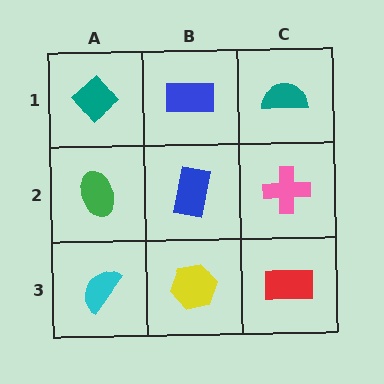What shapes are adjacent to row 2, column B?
A blue rectangle (row 1, column B), a yellow hexagon (row 3, column B), a green ellipse (row 2, column A), a pink cross (row 2, column C).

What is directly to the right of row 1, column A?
A blue rectangle.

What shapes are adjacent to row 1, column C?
A pink cross (row 2, column C), a blue rectangle (row 1, column B).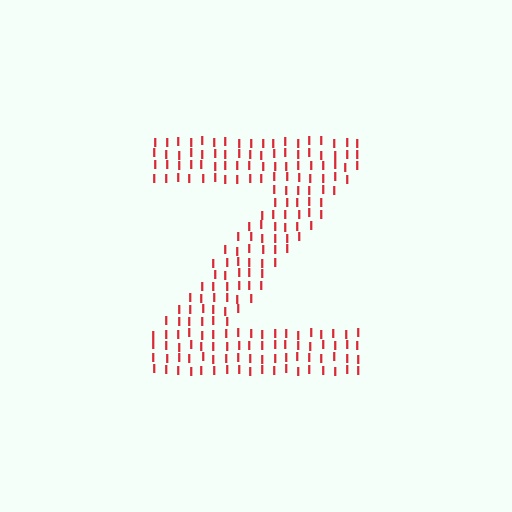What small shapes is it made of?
It is made of small letter I's.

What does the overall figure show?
The overall figure shows the letter Z.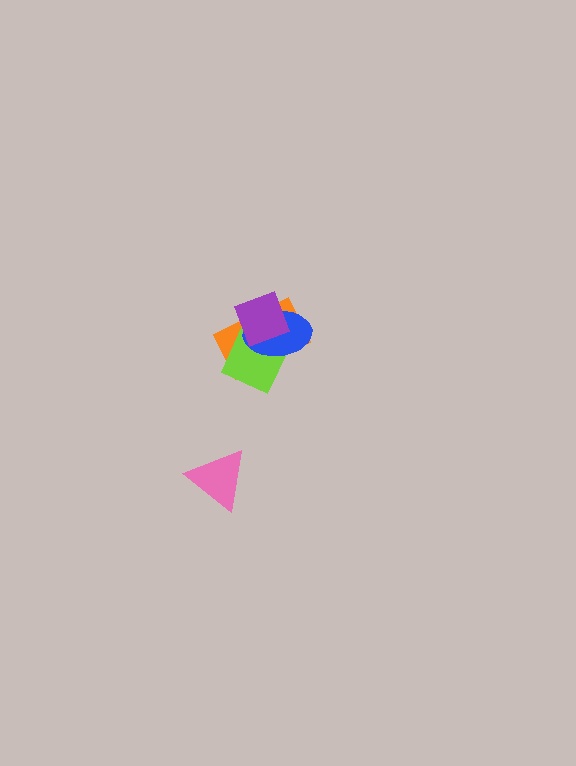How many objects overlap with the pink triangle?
0 objects overlap with the pink triangle.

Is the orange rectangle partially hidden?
Yes, it is partially covered by another shape.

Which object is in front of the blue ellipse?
The purple diamond is in front of the blue ellipse.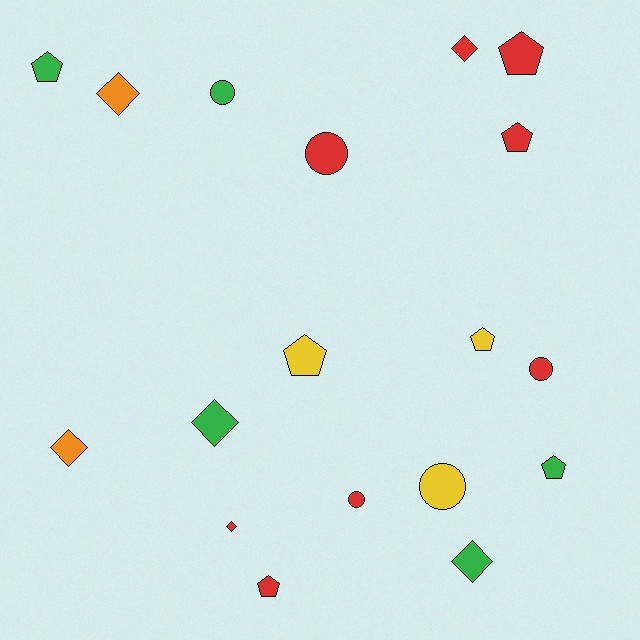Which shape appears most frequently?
Pentagon, with 7 objects.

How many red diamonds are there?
There are 2 red diamonds.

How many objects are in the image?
There are 18 objects.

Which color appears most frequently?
Red, with 8 objects.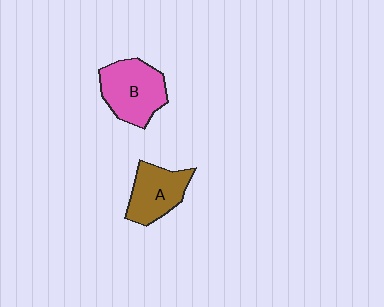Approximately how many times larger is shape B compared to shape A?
Approximately 1.2 times.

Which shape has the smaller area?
Shape A (brown).